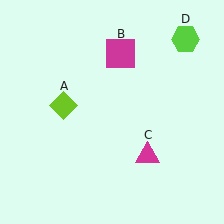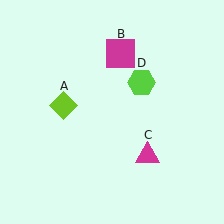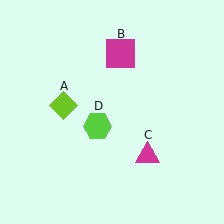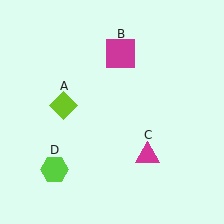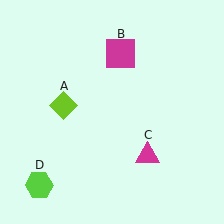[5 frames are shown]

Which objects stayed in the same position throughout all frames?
Lime diamond (object A) and magenta square (object B) and magenta triangle (object C) remained stationary.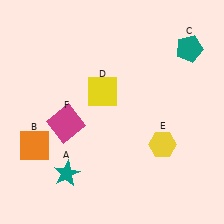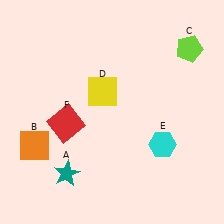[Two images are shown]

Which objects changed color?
C changed from teal to lime. E changed from yellow to cyan. F changed from magenta to red.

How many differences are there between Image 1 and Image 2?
There are 3 differences between the two images.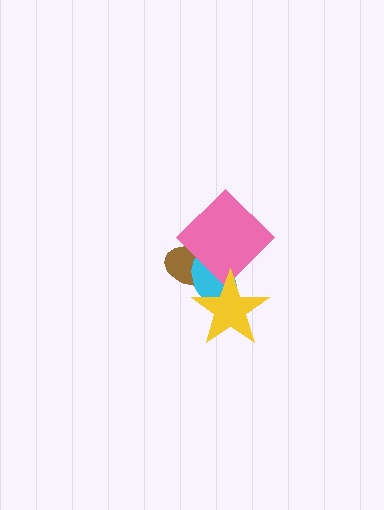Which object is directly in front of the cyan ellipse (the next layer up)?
The pink diamond is directly in front of the cyan ellipse.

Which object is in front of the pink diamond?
The yellow star is in front of the pink diamond.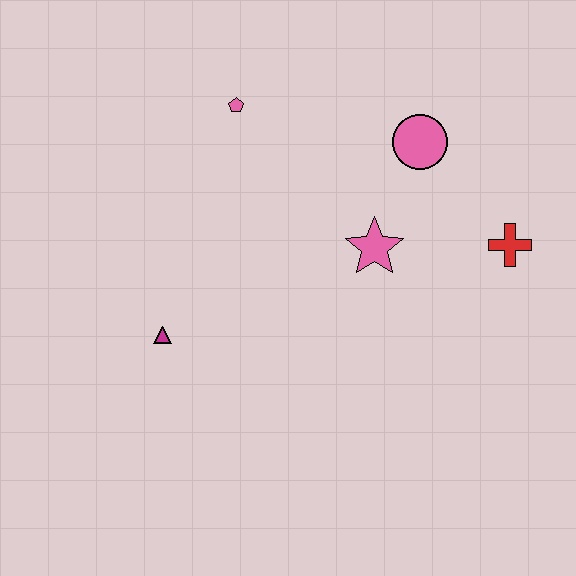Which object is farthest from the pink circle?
The magenta triangle is farthest from the pink circle.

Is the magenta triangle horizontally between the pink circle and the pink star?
No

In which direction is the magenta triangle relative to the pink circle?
The magenta triangle is to the left of the pink circle.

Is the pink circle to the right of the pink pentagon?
Yes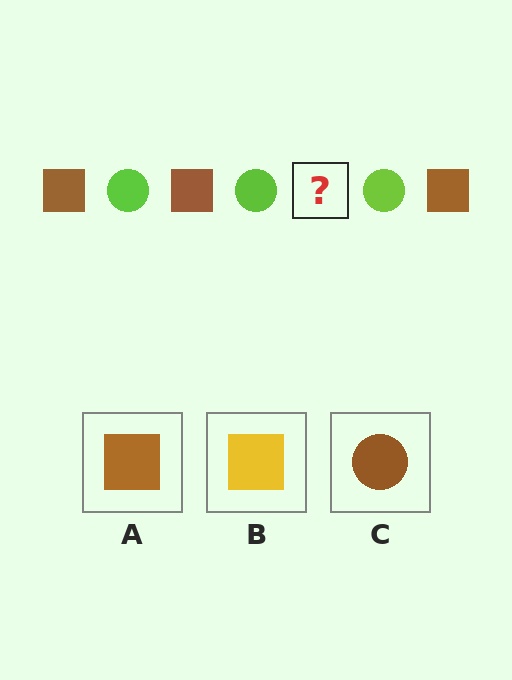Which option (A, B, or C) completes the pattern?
A.